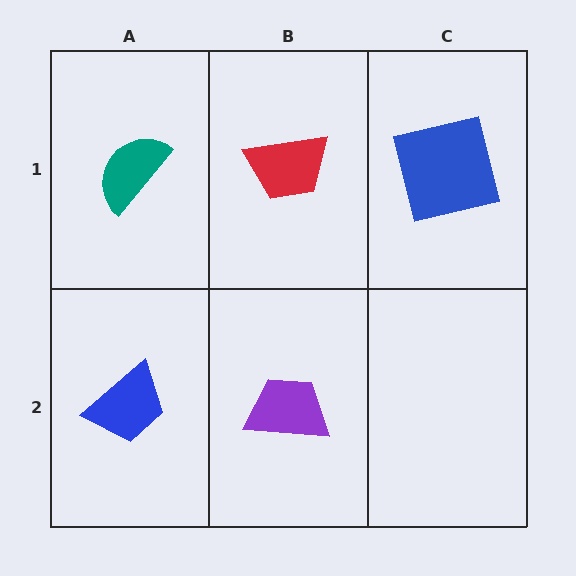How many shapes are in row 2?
2 shapes.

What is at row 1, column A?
A teal semicircle.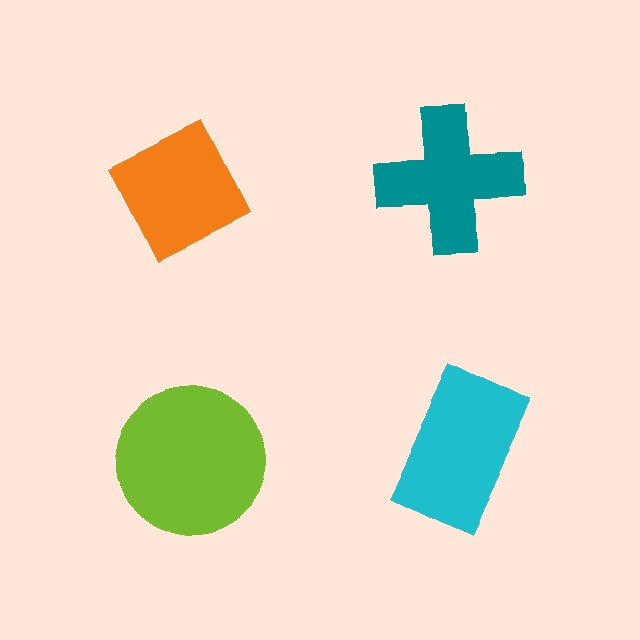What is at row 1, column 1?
An orange diamond.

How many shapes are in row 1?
2 shapes.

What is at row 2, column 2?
A cyan rectangle.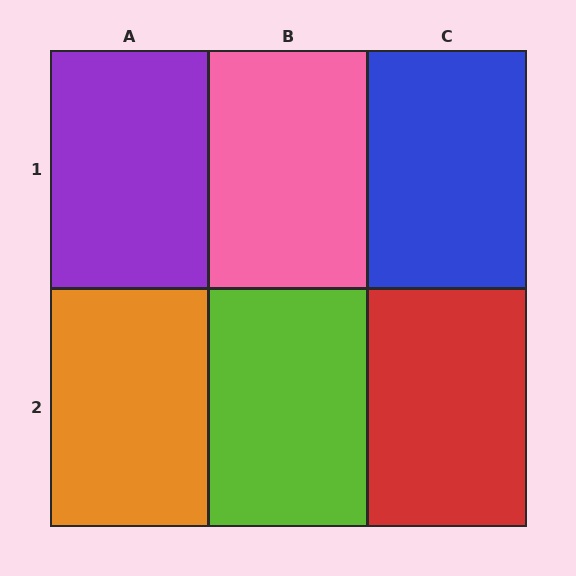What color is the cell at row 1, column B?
Pink.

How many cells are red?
1 cell is red.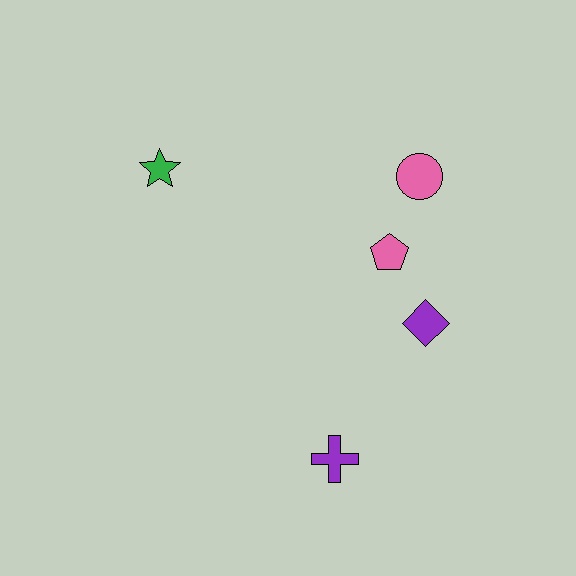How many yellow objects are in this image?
There are no yellow objects.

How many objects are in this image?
There are 5 objects.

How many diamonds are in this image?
There is 1 diamond.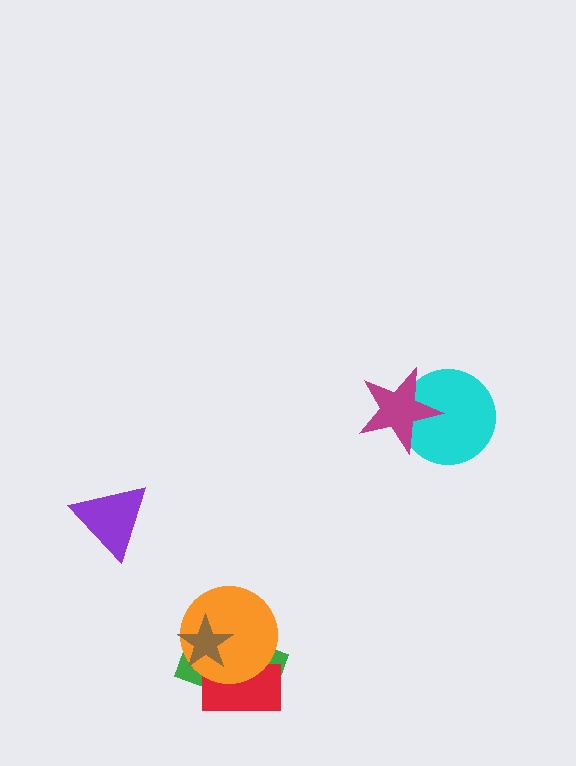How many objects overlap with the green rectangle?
3 objects overlap with the green rectangle.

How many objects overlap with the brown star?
3 objects overlap with the brown star.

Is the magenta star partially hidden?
No, no other shape covers it.